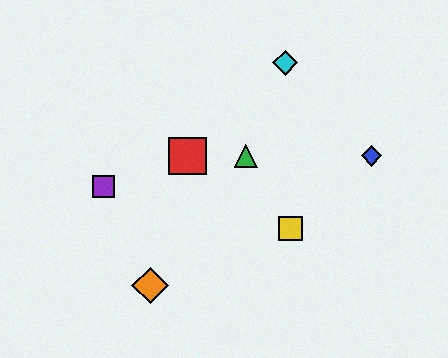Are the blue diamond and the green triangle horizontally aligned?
Yes, both are at y≈156.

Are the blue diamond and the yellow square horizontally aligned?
No, the blue diamond is at y≈156 and the yellow square is at y≈228.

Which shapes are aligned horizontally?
The red square, the blue diamond, the green triangle are aligned horizontally.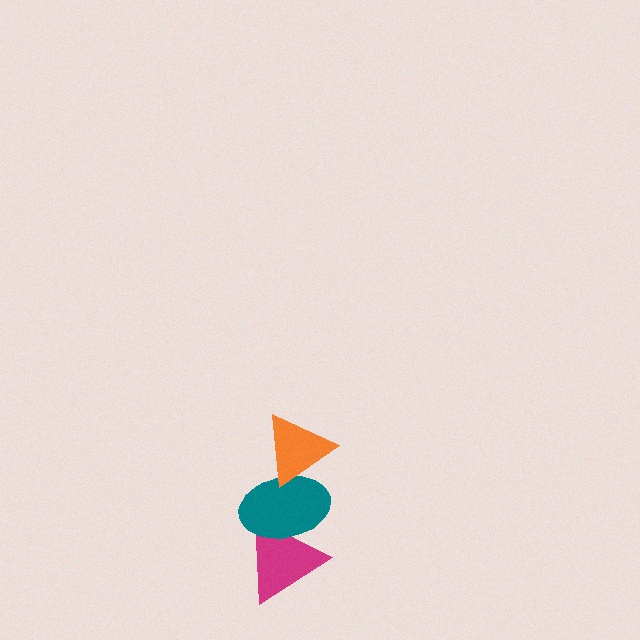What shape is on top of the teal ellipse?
The orange triangle is on top of the teal ellipse.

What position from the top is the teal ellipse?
The teal ellipse is 2nd from the top.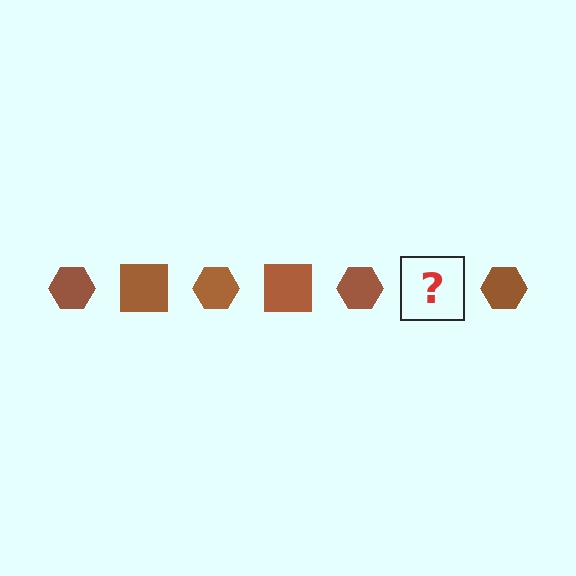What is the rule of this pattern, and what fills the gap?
The rule is that the pattern cycles through hexagon, square shapes in brown. The gap should be filled with a brown square.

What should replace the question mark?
The question mark should be replaced with a brown square.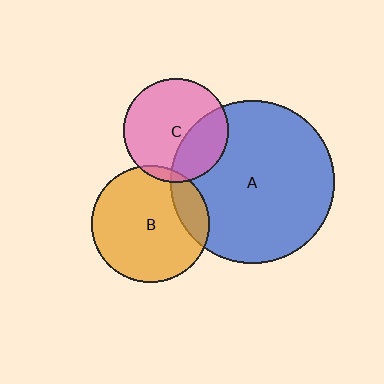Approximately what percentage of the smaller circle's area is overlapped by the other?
Approximately 30%.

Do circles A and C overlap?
Yes.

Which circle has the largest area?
Circle A (blue).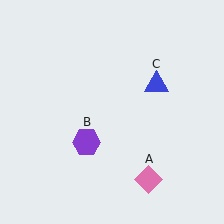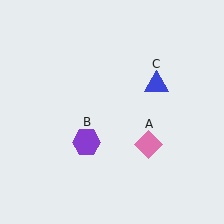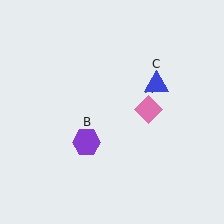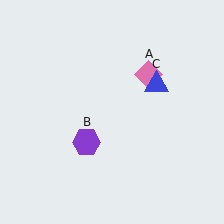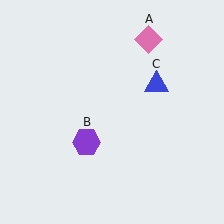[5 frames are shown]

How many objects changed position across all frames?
1 object changed position: pink diamond (object A).